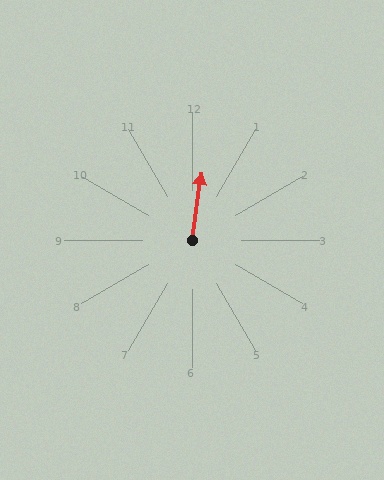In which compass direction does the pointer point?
North.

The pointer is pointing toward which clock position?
Roughly 12 o'clock.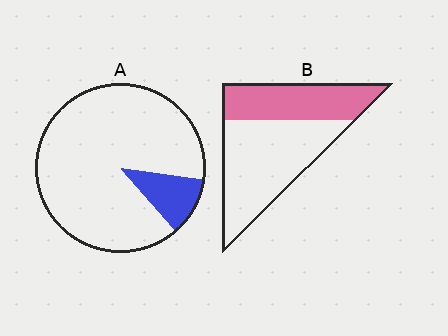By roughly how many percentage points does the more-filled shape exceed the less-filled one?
By roughly 25 percentage points (B over A).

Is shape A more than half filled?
No.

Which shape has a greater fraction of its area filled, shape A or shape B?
Shape B.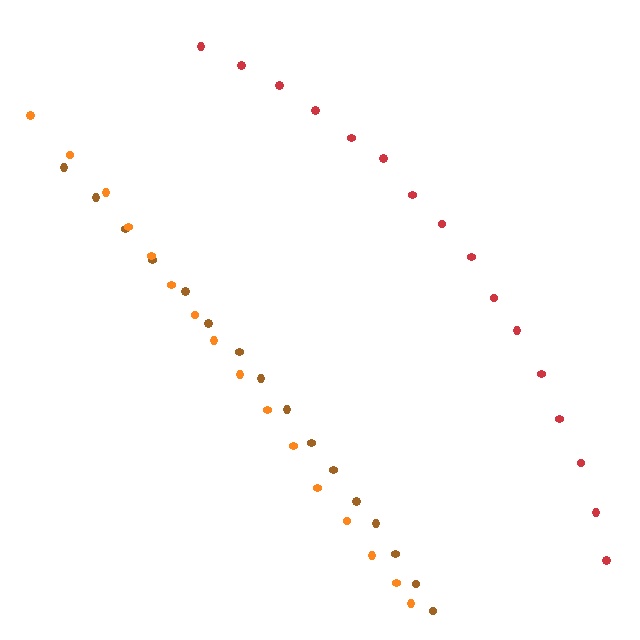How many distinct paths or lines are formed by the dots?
There are 3 distinct paths.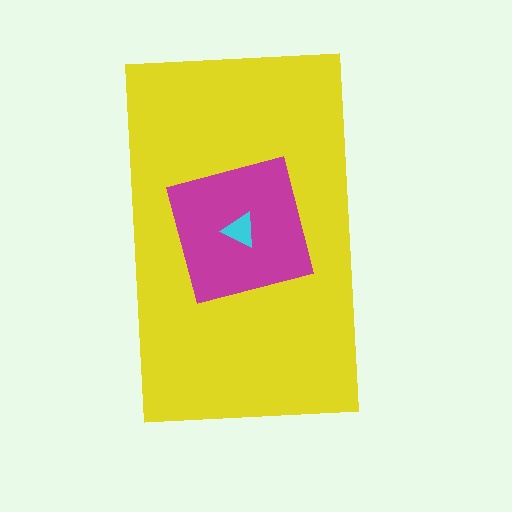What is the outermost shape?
The yellow rectangle.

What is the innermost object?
The cyan triangle.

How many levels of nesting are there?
3.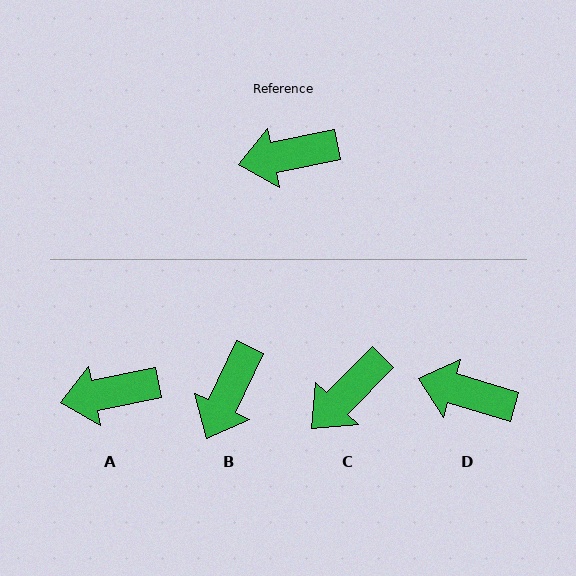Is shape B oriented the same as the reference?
No, it is off by about 53 degrees.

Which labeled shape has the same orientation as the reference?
A.